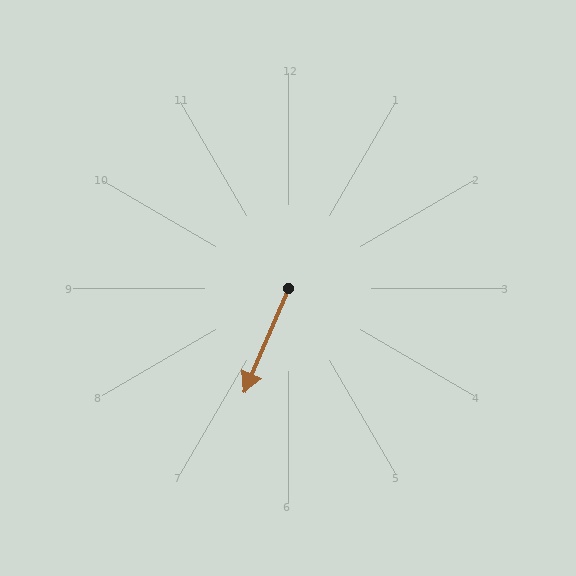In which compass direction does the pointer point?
Southwest.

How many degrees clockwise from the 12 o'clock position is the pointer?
Approximately 203 degrees.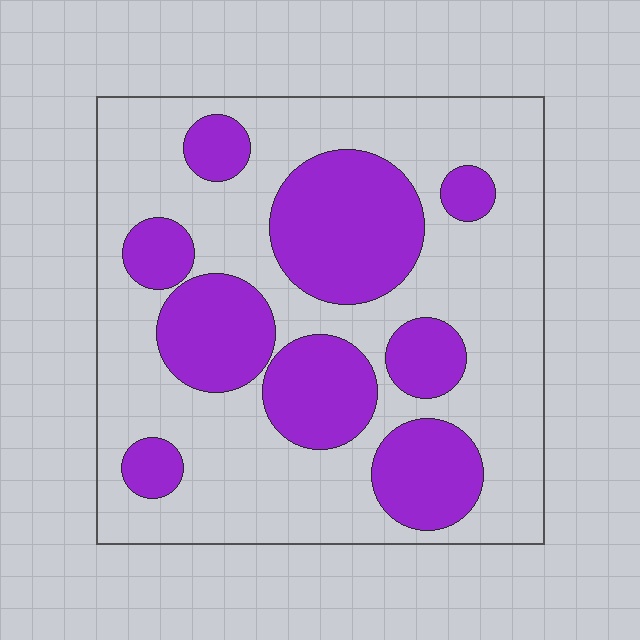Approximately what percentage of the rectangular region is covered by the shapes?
Approximately 35%.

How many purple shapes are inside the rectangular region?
9.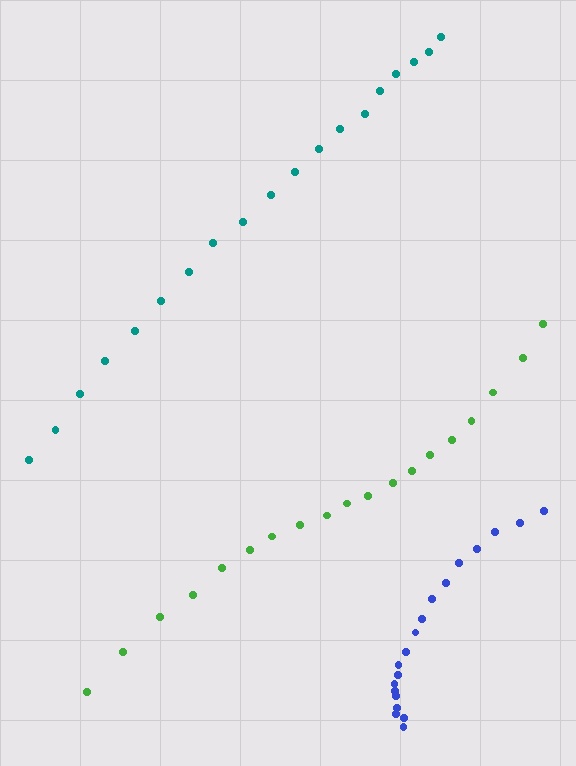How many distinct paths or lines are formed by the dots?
There are 3 distinct paths.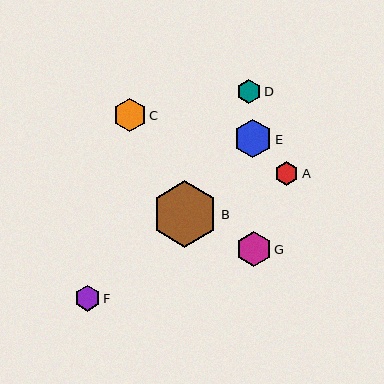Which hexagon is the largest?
Hexagon B is the largest with a size of approximately 67 pixels.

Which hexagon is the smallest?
Hexagon A is the smallest with a size of approximately 24 pixels.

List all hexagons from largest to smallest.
From largest to smallest: B, E, G, C, F, D, A.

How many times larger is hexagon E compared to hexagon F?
Hexagon E is approximately 1.5 times the size of hexagon F.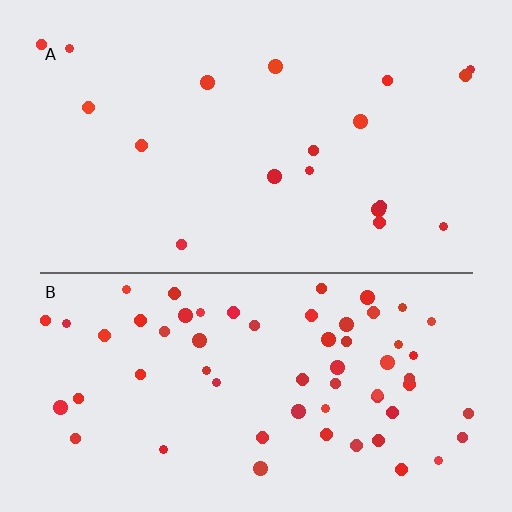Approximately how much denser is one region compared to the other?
Approximately 3.3× — region B over region A.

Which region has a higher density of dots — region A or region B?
B (the bottom).